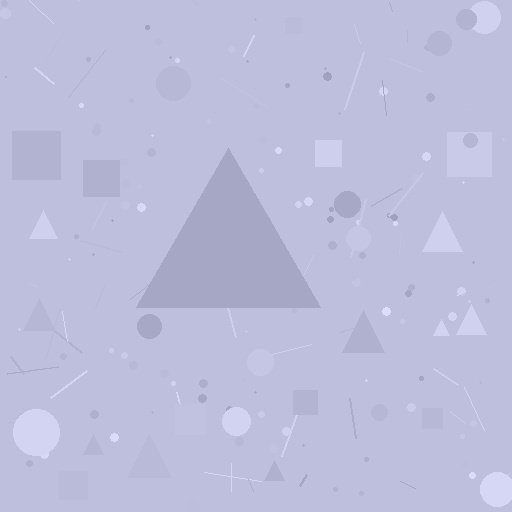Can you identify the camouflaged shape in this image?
The camouflaged shape is a triangle.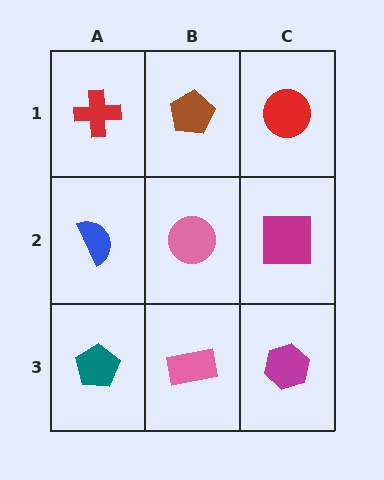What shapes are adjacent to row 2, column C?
A red circle (row 1, column C), a magenta hexagon (row 3, column C), a pink circle (row 2, column B).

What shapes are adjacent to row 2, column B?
A brown pentagon (row 1, column B), a pink rectangle (row 3, column B), a blue semicircle (row 2, column A), a magenta square (row 2, column C).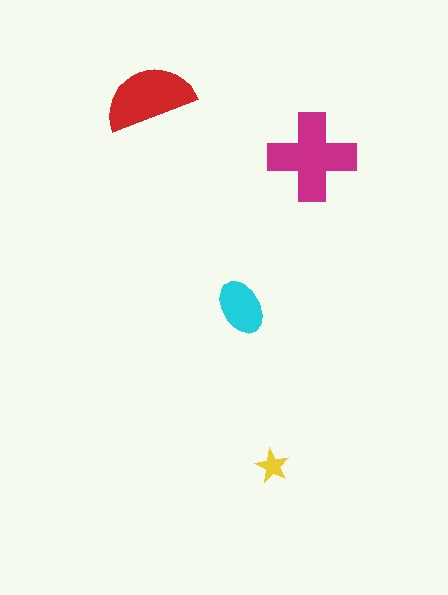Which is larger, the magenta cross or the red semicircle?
The magenta cross.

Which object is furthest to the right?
The magenta cross is rightmost.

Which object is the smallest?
The yellow star.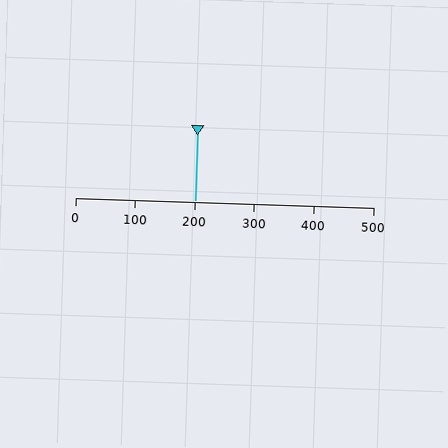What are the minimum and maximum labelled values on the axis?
The axis runs from 0 to 500.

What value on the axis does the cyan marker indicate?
The marker indicates approximately 200.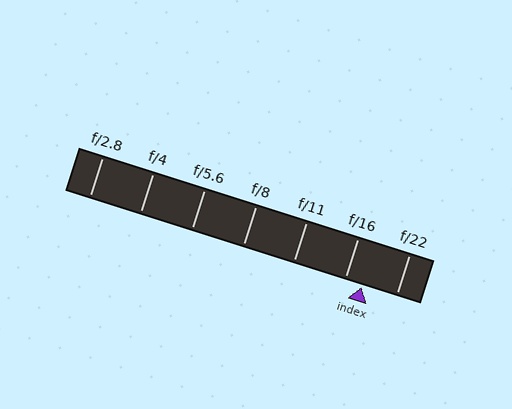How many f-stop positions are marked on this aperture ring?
There are 7 f-stop positions marked.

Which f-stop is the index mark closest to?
The index mark is closest to f/16.